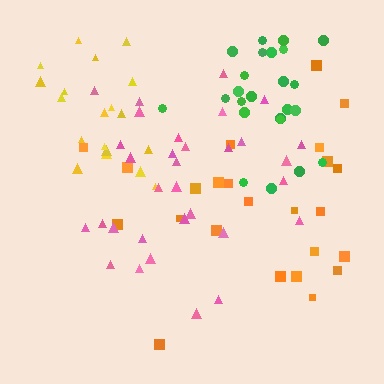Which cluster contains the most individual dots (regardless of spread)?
Pink (32).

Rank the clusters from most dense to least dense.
green, pink, yellow, orange.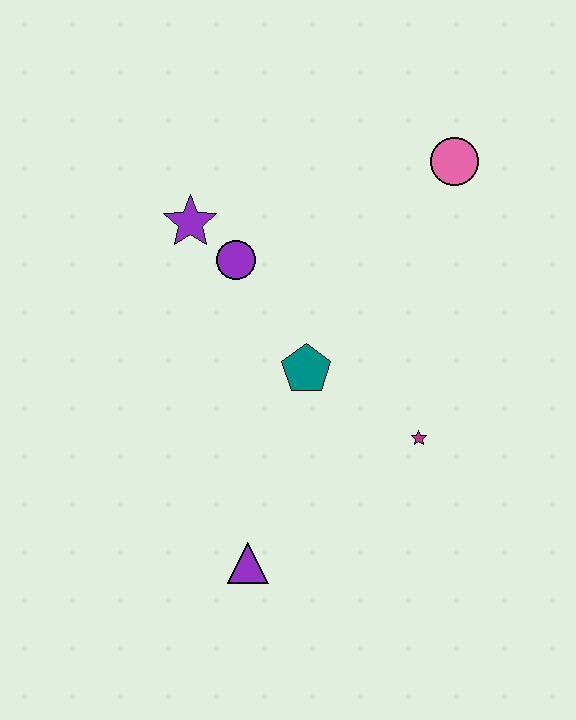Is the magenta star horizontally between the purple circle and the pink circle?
Yes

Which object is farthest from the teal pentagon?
The pink circle is farthest from the teal pentagon.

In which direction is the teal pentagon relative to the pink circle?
The teal pentagon is below the pink circle.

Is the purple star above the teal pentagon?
Yes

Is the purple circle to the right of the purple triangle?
No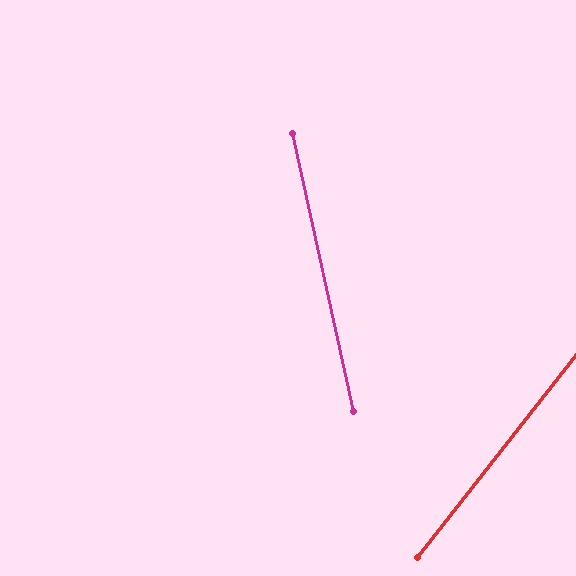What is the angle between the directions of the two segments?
Approximately 50 degrees.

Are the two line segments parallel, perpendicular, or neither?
Neither parallel nor perpendicular — they differ by about 50°.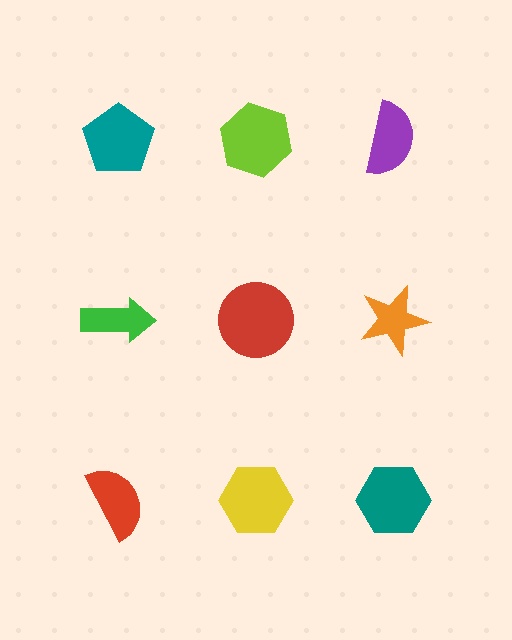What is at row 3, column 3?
A teal hexagon.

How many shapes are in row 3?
3 shapes.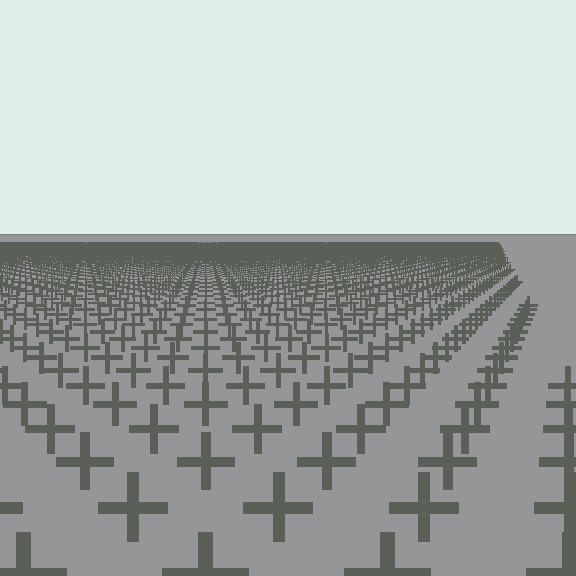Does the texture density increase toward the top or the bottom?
Density increases toward the top.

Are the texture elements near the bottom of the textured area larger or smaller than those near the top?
Larger. Near the bottom, elements are closer to the viewer and appear at a bigger on-screen size.